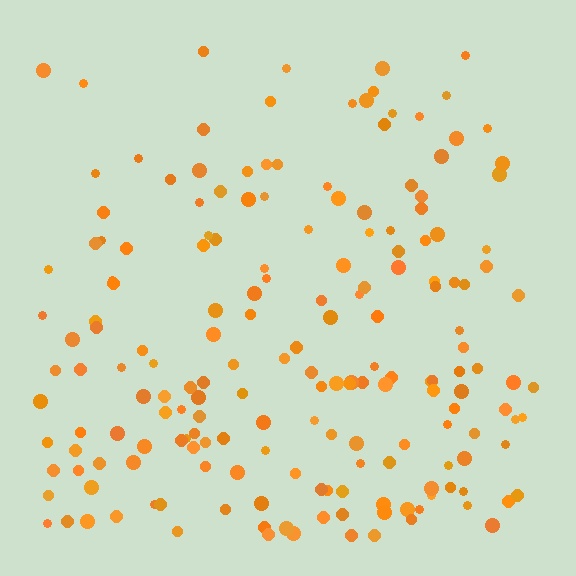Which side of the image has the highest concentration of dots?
The bottom.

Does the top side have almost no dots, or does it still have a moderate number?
Still a moderate number, just noticeably fewer than the bottom.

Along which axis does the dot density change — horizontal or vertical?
Vertical.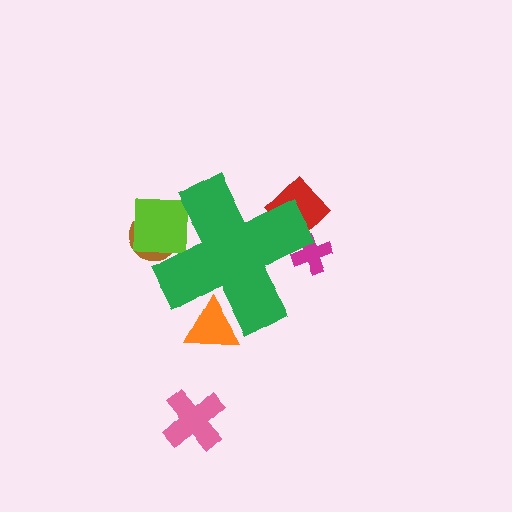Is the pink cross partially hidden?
No, the pink cross is fully visible.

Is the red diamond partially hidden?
Yes, the red diamond is partially hidden behind the green cross.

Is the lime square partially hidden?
Yes, the lime square is partially hidden behind the green cross.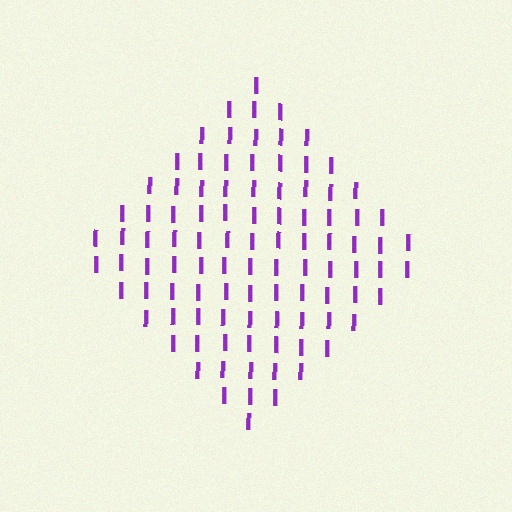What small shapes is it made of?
It is made of small letter I's.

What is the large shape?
The large shape is a diamond.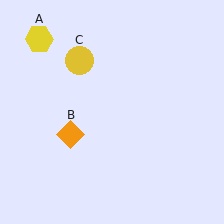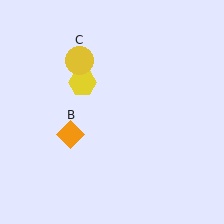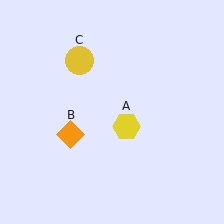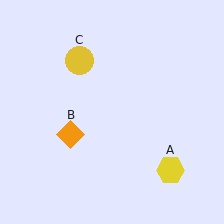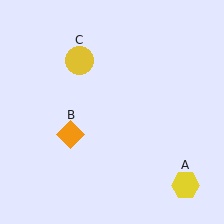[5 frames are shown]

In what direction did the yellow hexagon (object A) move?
The yellow hexagon (object A) moved down and to the right.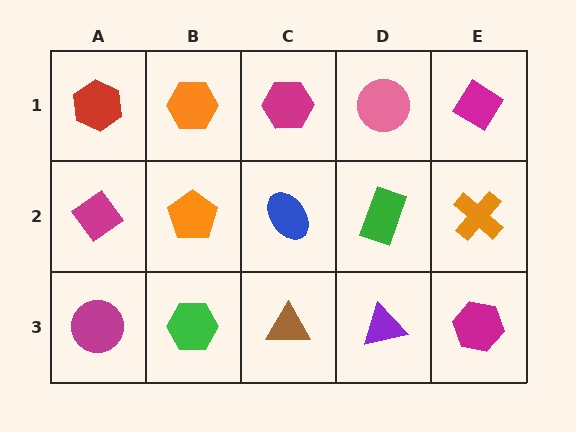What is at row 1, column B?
An orange hexagon.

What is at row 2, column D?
A green rectangle.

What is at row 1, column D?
A pink circle.